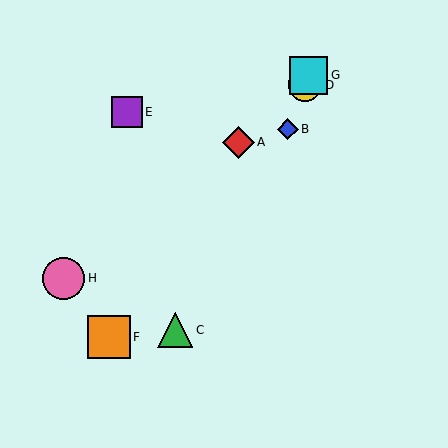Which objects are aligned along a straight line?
Objects B, D, G are aligned along a straight line.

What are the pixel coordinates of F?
Object F is at (109, 337).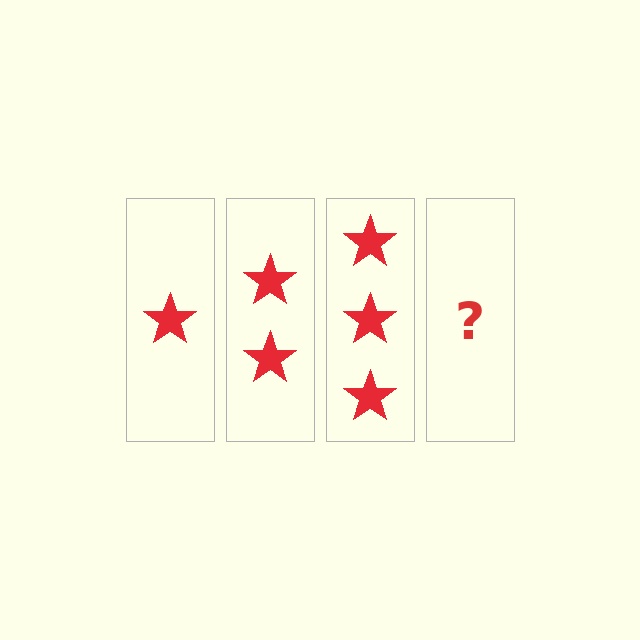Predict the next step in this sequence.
The next step is 4 stars.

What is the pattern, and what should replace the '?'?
The pattern is that each step adds one more star. The '?' should be 4 stars.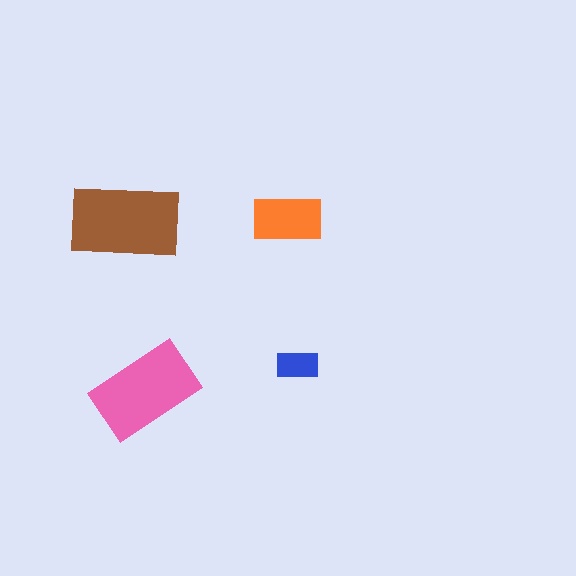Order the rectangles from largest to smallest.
the brown one, the pink one, the orange one, the blue one.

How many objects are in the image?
There are 4 objects in the image.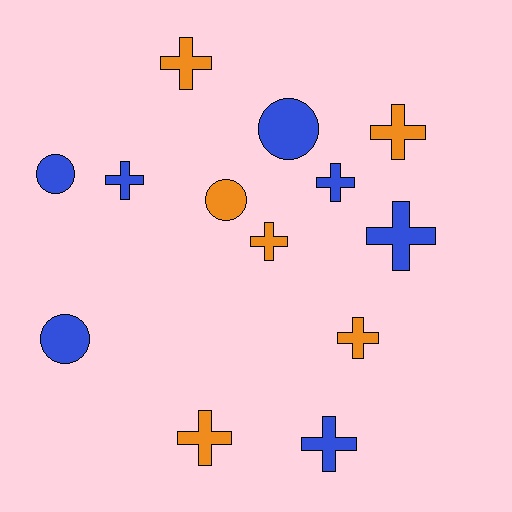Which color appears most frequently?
Blue, with 7 objects.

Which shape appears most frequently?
Cross, with 9 objects.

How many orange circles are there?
There is 1 orange circle.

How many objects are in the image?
There are 13 objects.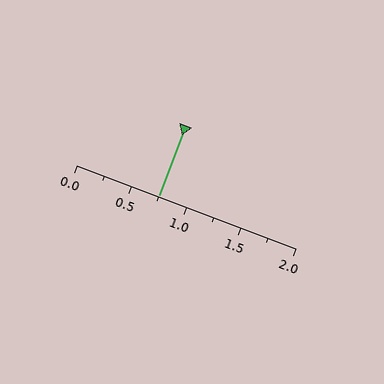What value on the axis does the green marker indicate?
The marker indicates approximately 0.75.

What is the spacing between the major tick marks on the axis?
The major ticks are spaced 0.5 apart.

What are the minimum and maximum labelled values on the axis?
The axis runs from 0.0 to 2.0.